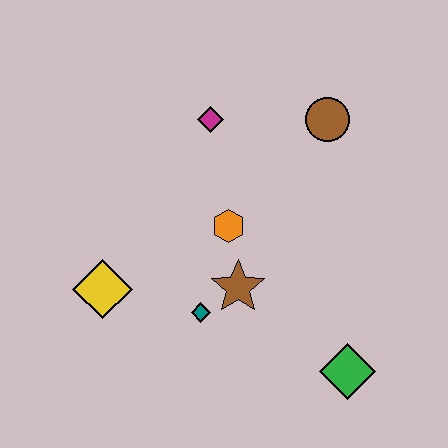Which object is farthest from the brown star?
The brown circle is farthest from the brown star.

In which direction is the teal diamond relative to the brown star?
The teal diamond is to the left of the brown star.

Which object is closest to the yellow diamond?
The teal diamond is closest to the yellow diamond.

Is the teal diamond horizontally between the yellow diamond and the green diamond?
Yes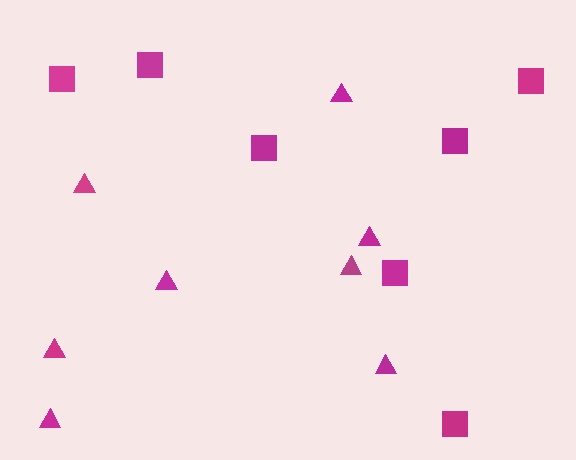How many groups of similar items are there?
There are 2 groups: one group of triangles (8) and one group of squares (7).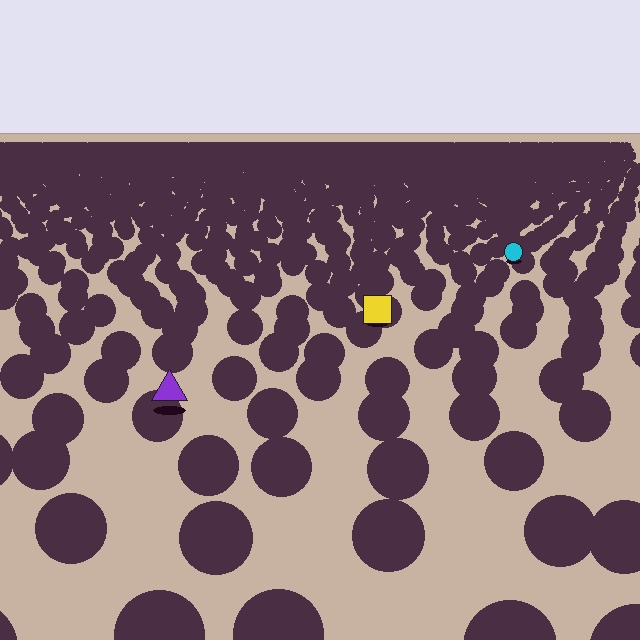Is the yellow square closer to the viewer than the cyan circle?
Yes. The yellow square is closer — you can tell from the texture gradient: the ground texture is coarser near it.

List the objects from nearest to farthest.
From nearest to farthest: the purple triangle, the yellow square, the cyan circle.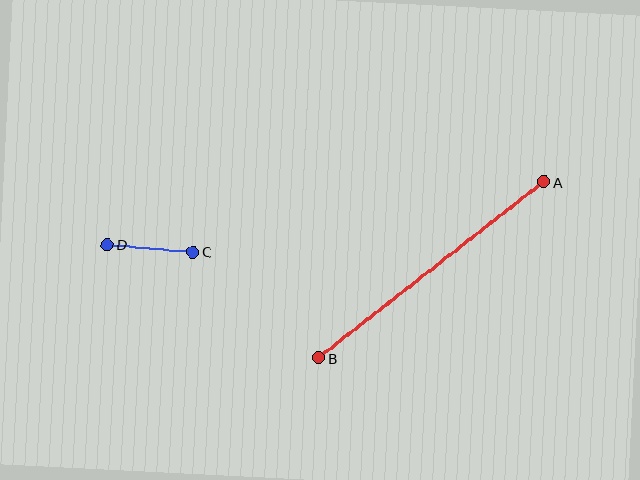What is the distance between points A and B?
The distance is approximately 285 pixels.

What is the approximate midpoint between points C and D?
The midpoint is at approximately (150, 248) pixels.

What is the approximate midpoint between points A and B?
The midpoint is at approximately (432, 270) pixels.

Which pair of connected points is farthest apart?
Points A and B are farthest apart.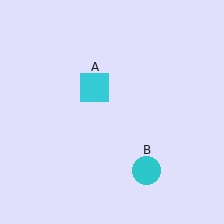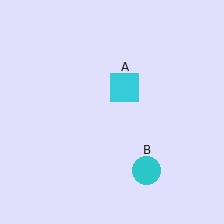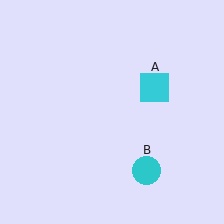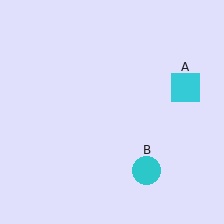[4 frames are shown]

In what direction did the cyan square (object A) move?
The cyan square (object A) moved right.